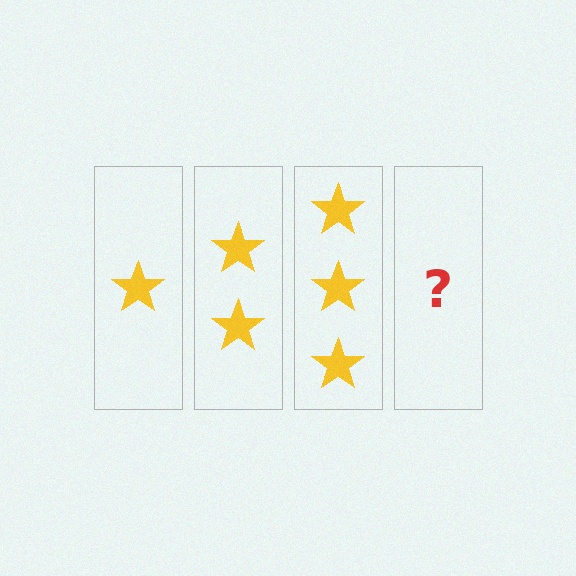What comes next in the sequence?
The next element should be 4 stars.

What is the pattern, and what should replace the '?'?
The pattern is that each step adds one more star. The '?' should be 4 stars.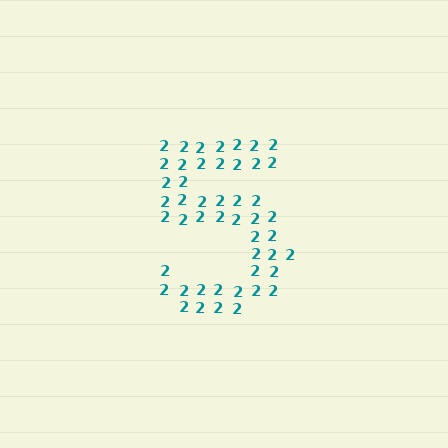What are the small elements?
The small elements are digit 2's.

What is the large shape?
The large shape is the digit 5.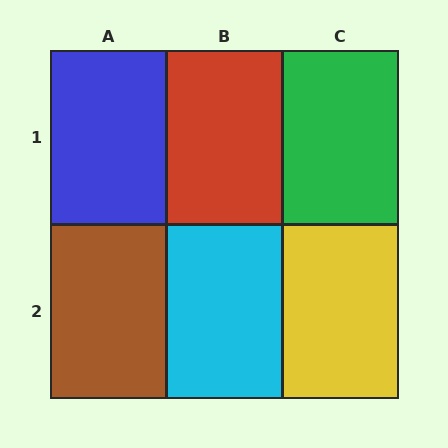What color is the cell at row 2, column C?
Yellow.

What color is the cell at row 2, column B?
Cyan.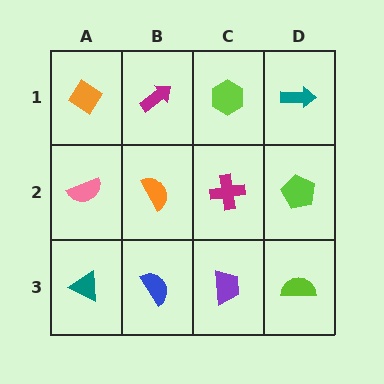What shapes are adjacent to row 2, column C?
A lime hexagon (row 1, column C), a purple trapezoid (row 3, column C), an orange semicircle (row 2, column B), a lime pentagon (row 2, column D).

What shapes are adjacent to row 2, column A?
An orange diamond (row 1, column A), a teal triangle (row 3, column A), an orange semicircle (row 2, column B).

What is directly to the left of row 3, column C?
A blue semicircle.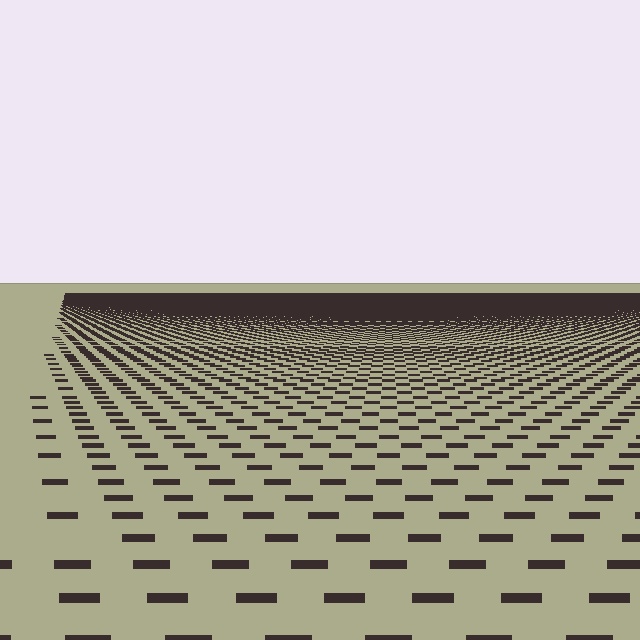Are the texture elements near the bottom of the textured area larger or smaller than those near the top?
Larger. Near the bottom, elements are closer to the viewer and appear at a bigger on-screen size.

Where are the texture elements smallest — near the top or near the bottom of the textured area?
Near the top.